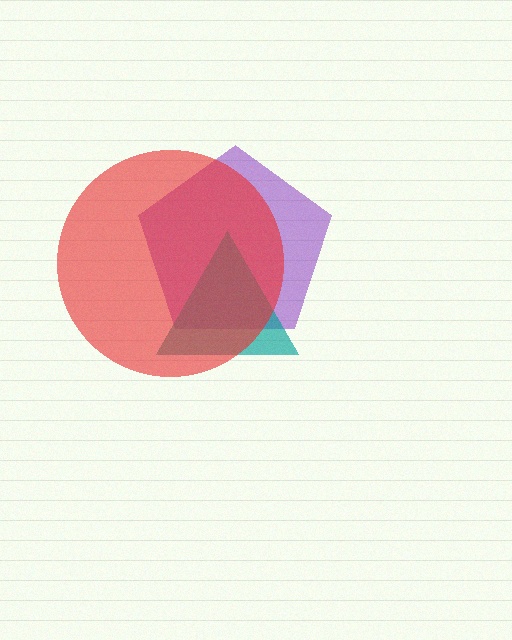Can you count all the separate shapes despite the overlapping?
Yes, there are 3 separate shapes.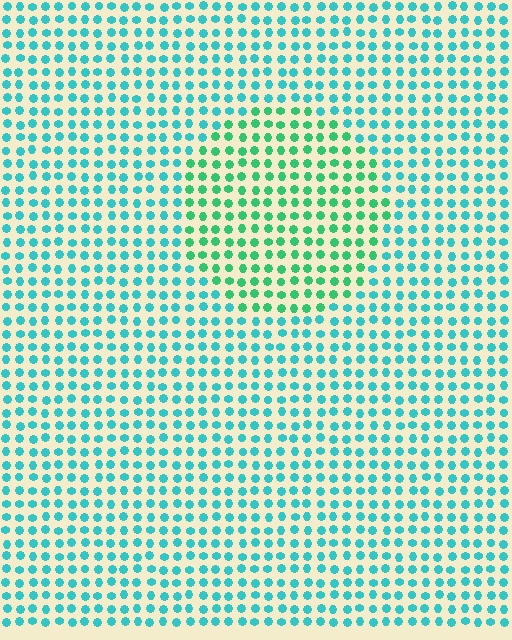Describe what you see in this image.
The image is filled with small cyan elements in a uniform arrangement. A circle-shaped region is visible where the elements are tinted to a slightly different hue, forming a subtle color boundary.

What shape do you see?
I see a circle.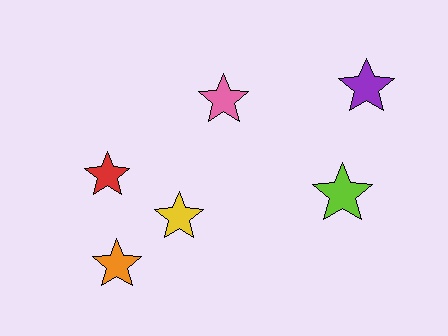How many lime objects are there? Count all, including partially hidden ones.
There is 1 lime object.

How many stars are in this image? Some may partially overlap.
There are 6 stars.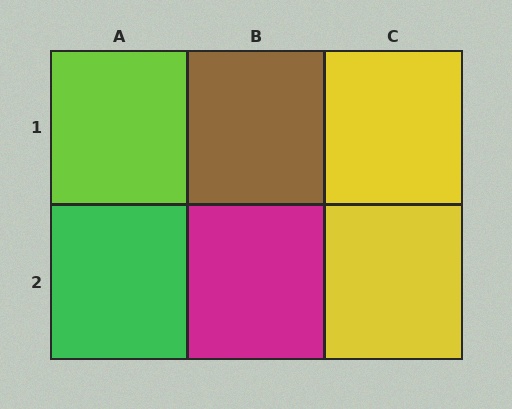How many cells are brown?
1 cell is brown.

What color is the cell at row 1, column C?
Yellow.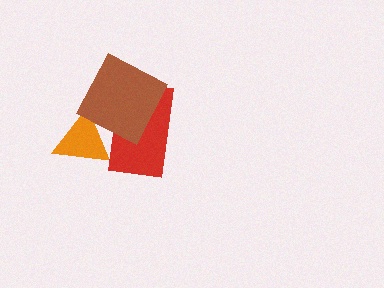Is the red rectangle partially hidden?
Yes, it is partially covered by another shape.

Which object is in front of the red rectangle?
The brown square is in front of the red rectangle.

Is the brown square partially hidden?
No, no other shape covers it.